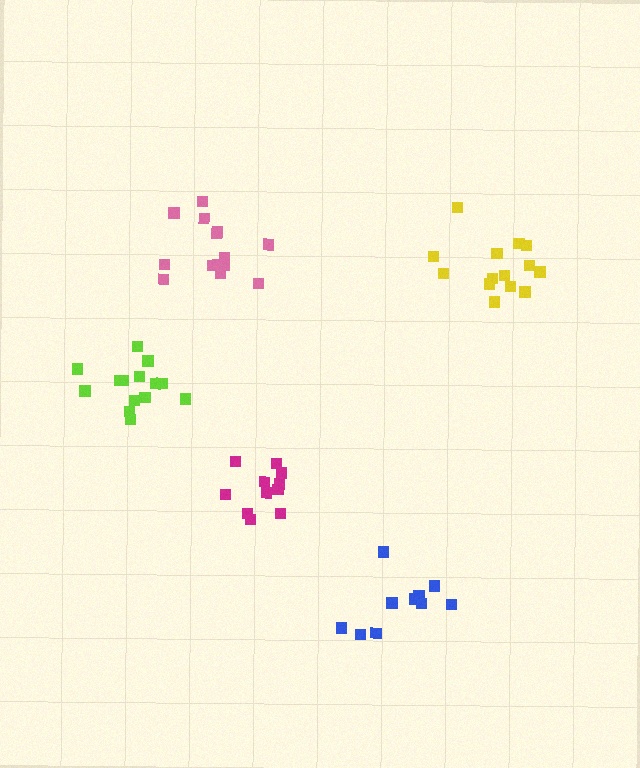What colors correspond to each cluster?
The clusters are colored: yellow, blue, pink, magenta, lime.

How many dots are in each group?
Group 1: 14 dots, Group 2: 10 dots, Group 3: 14 dots, Group 4: 11 dots, Group 5: 14 dots (63 total).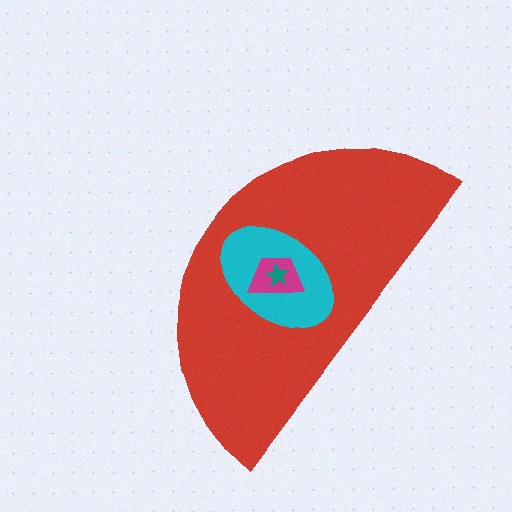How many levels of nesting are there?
4.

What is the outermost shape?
The red semicircle.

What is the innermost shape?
The teal star.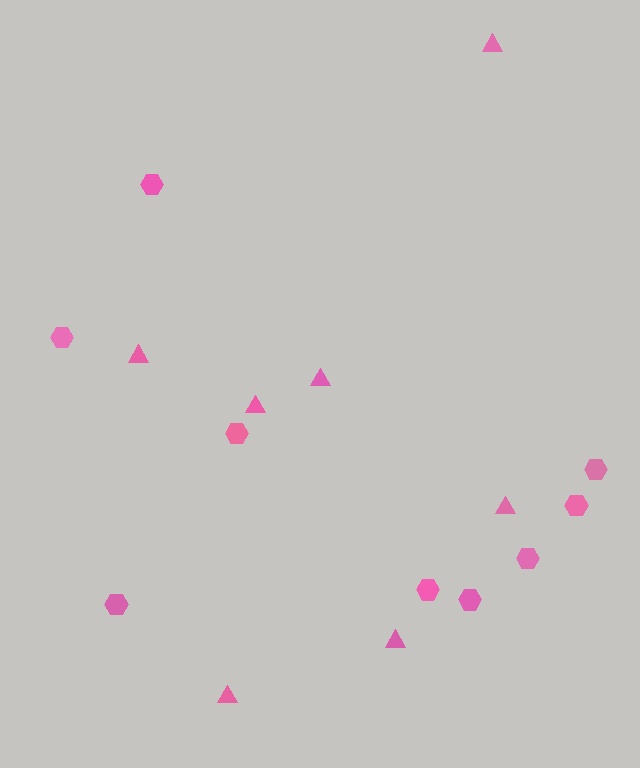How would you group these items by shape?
There are 2 groups: one group of hexagons (9) and one group of triangles (7).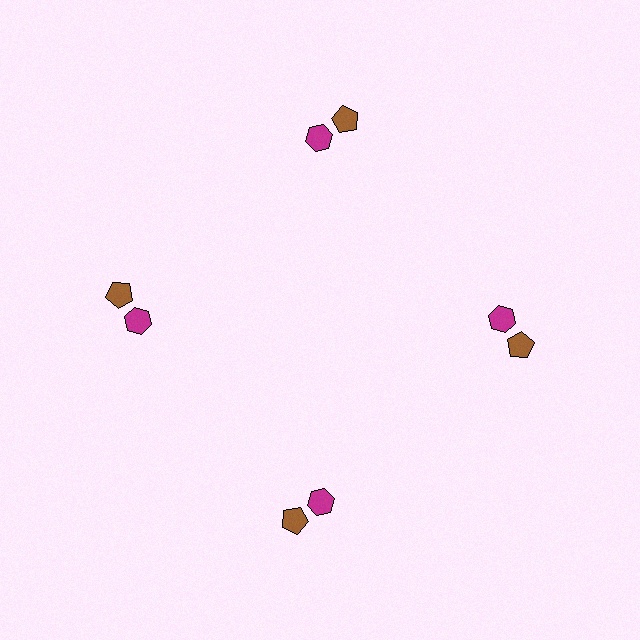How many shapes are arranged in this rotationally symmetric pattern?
There are 8 shapes, arranged in 4 groups of 2.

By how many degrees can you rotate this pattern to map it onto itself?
The pattern maps onto itself every 90 degrees of rotation.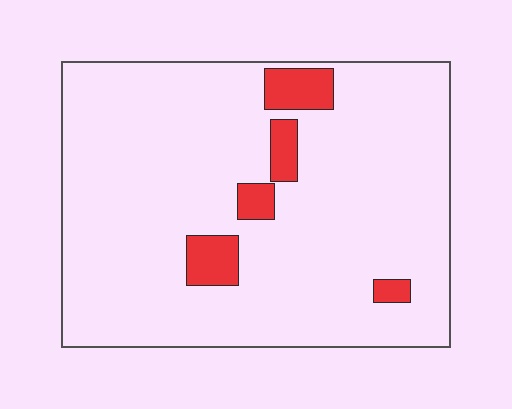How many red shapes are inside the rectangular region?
5.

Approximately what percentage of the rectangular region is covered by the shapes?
Approximately 10%.